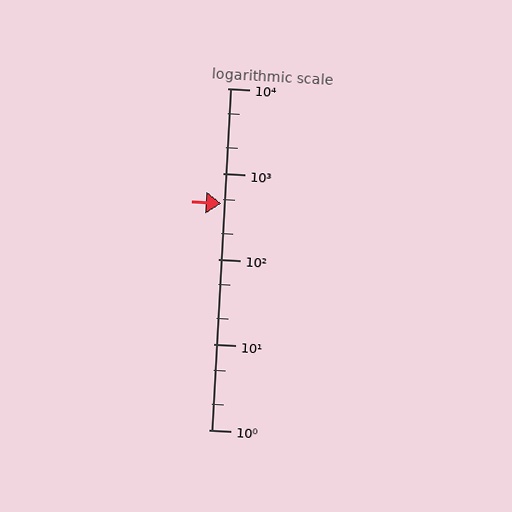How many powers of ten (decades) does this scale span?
The scale spans 4 decades, from 1 to 10000.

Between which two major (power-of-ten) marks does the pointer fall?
The pointer is between 100 and 1000.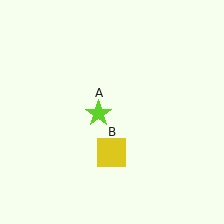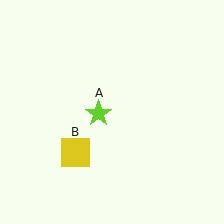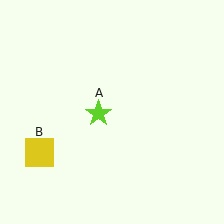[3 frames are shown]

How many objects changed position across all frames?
1 object changed position: yellow square (object B).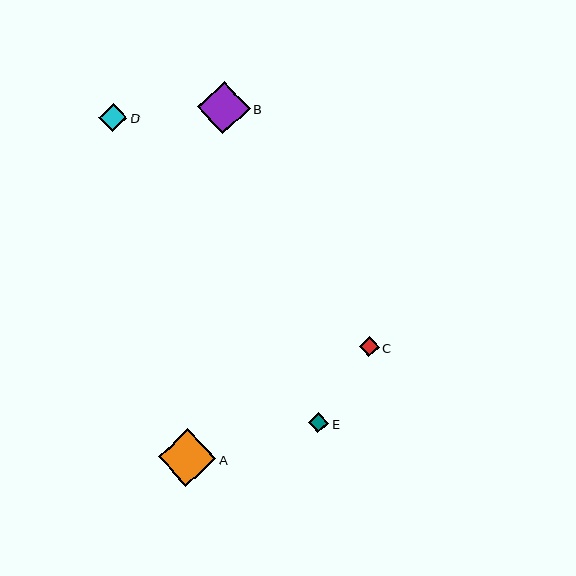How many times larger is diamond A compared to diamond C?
Diamond A is approximately 2.8 times the size of diamond C.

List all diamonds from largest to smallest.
From largest to smallest: A, B, D, C, E.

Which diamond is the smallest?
Diamond E is the smallest with a size of approximately 20 pixels.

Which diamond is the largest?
Diamond A is the largest with a size of approximately 57 pixels.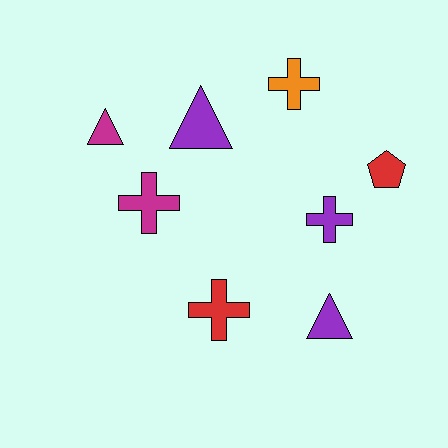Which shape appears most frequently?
Cross, with 4 objects.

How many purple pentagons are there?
There are no purple pentagons.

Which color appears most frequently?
Purple, with 3 objects.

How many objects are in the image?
There are 8 objects.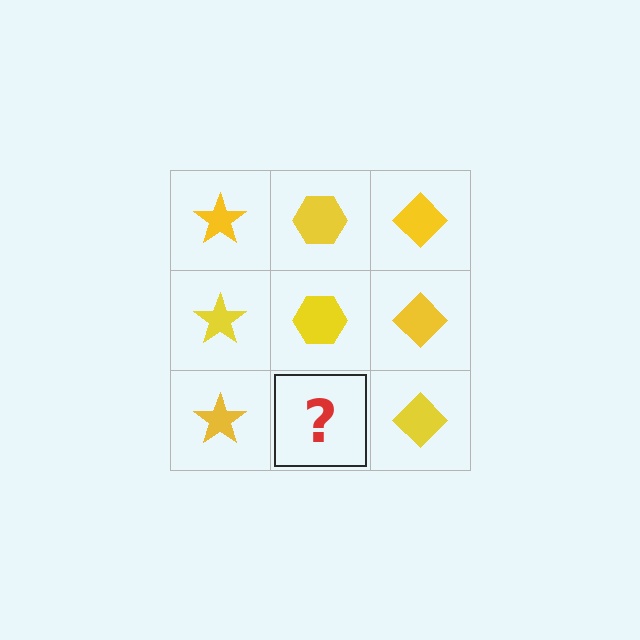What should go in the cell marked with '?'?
The missing cell should contain a yellow hexagon.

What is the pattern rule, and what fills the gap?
The rule is that each column has a consistent shape. The gap should be filled with a yellow hexagon.